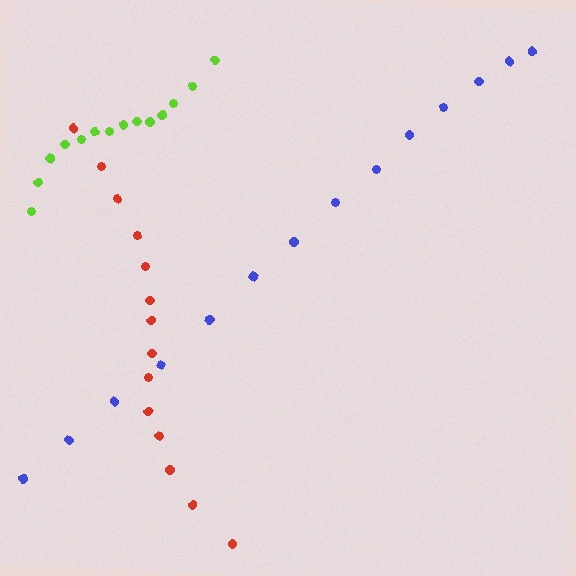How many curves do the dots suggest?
There are 3 distinct paths.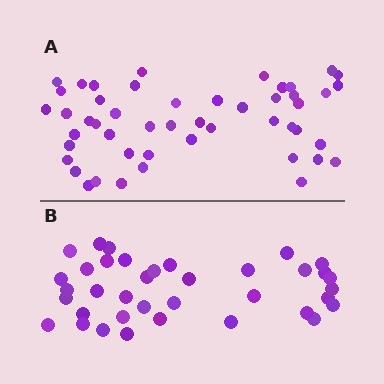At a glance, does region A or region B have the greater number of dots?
Region A (the top region) has more dots.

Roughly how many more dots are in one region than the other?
Region A has roughly 12 or so more dots than region B.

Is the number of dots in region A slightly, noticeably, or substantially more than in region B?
Region A has noticeably more, but not dramatically so. The ratio is roughly 1.3 to 1.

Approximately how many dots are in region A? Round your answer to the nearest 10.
About 50 dots. (The exact count is 49, which rounds to 50.)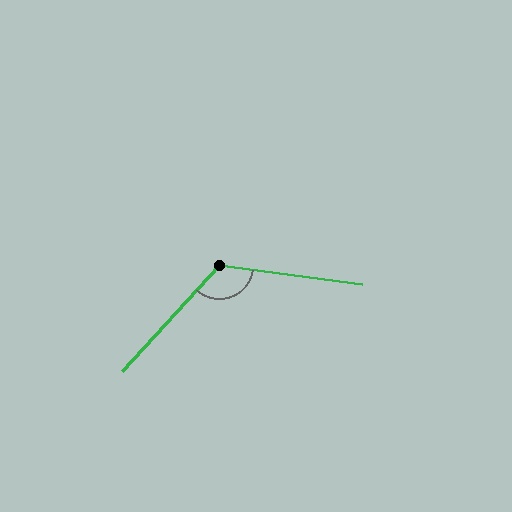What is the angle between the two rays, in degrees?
Approximately 125 degrees.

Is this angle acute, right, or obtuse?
It is obtuse.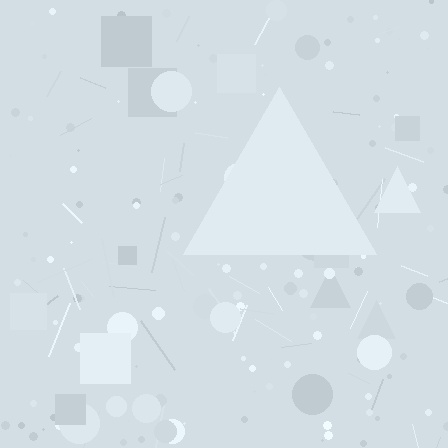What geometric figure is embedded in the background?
A triangle is embedded in the background.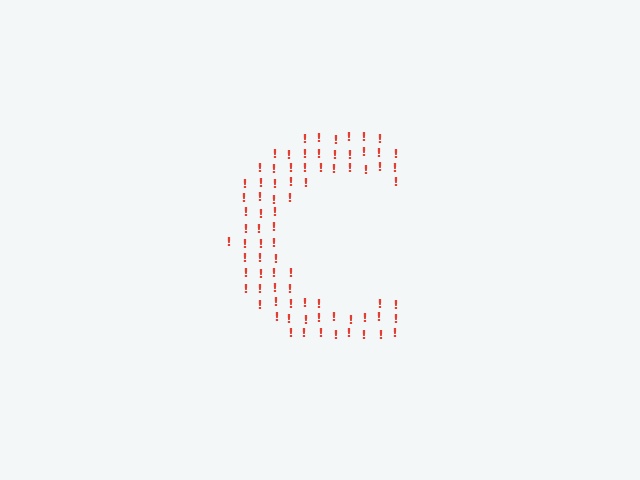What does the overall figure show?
The overall figure shows the letter C.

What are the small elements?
The small elements are exclamation marks.